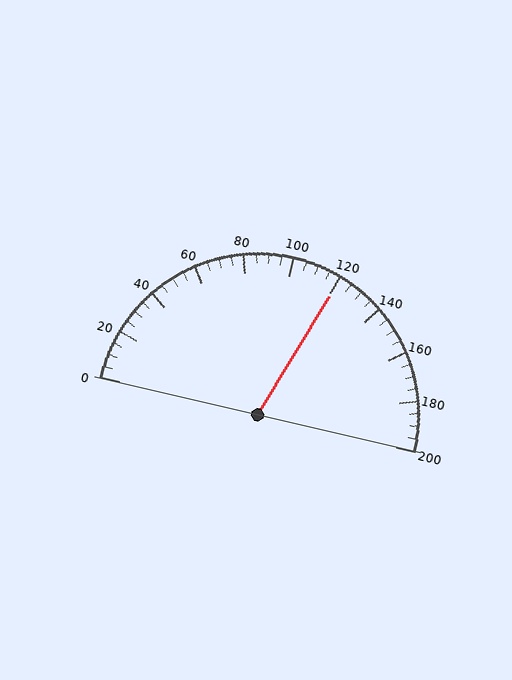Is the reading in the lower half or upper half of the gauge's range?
The reading is in the upper half of the range (0 to 200).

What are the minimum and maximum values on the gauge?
The gauge ranges from 0 to 200.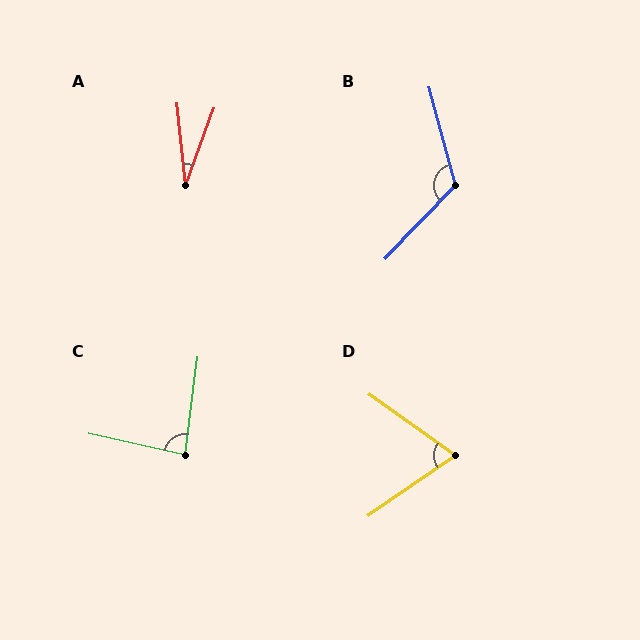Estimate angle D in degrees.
Approximately 70 degrees.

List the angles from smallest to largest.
A (26°), D (70°), C (85°), B (121°).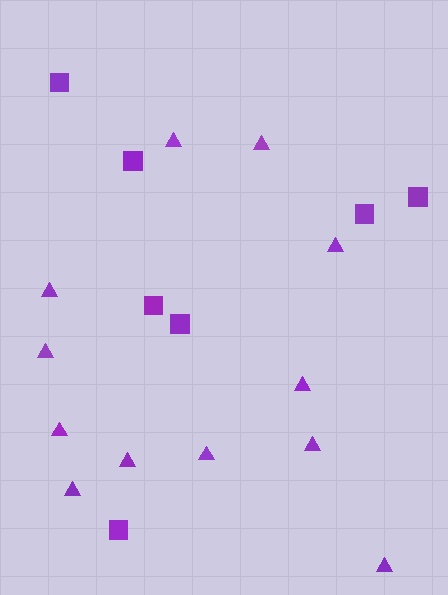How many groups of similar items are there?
There are 2 groups: one group of squares (7) and one group of triangles (12).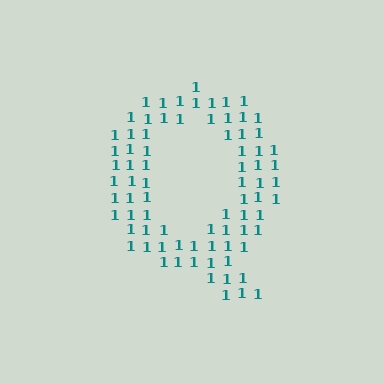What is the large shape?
The large shape is the letter Q.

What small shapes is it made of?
It is made of small digit 1's.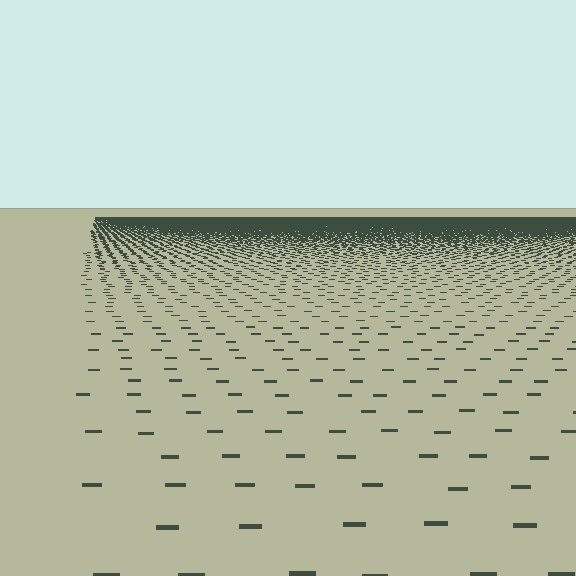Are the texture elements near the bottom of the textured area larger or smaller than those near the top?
Larger. Near the bottom, elements are closer to the viewer and appear at a bigger on-screen size.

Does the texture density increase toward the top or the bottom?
Density increases toward the top.